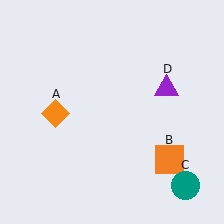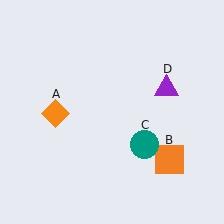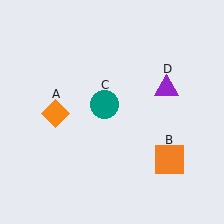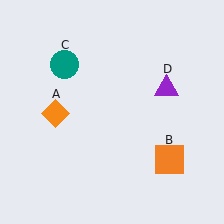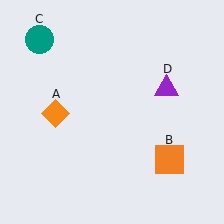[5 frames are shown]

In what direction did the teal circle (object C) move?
The teal circle (object C) moved up and to the left.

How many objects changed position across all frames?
1 object changed position: teal circle (object C).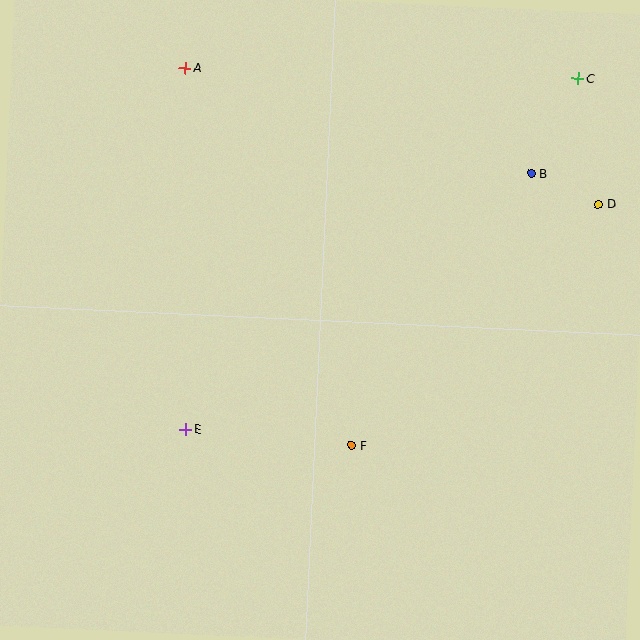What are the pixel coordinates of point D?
Point D is at (599, 204).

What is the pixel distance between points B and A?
The distance between B and A is 362 pixels.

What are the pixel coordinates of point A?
Point A is at (185, 68).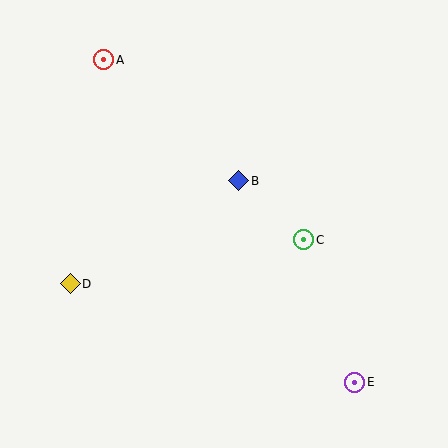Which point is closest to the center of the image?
Point B at (239, 181) is closest to the center.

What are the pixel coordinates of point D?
Point D is at (70, 284).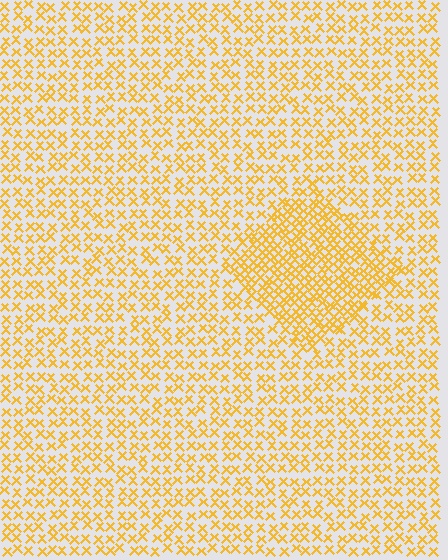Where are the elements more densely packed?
The elements are more densely packed inside the diamond boundary.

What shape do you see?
I see a diamond.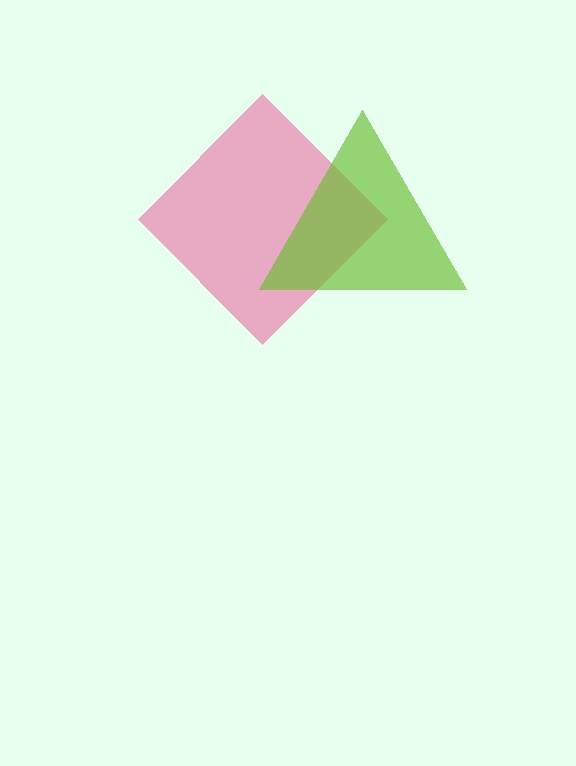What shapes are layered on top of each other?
The layered shapes are: a pink diamond, a lime triangle.